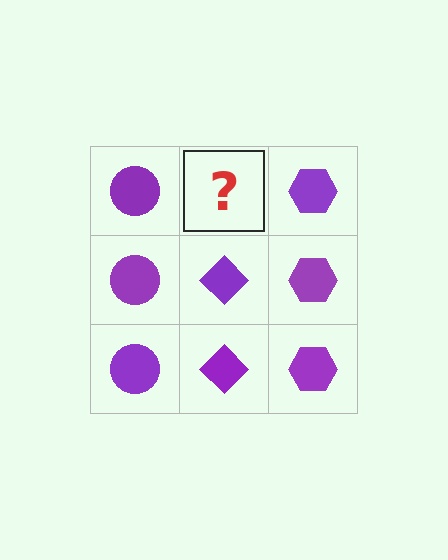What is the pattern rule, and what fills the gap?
The rule is that each column has a consistent shape. The gap should be filled with a purple diamond.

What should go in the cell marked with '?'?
The missing cell should contain a purple diamond.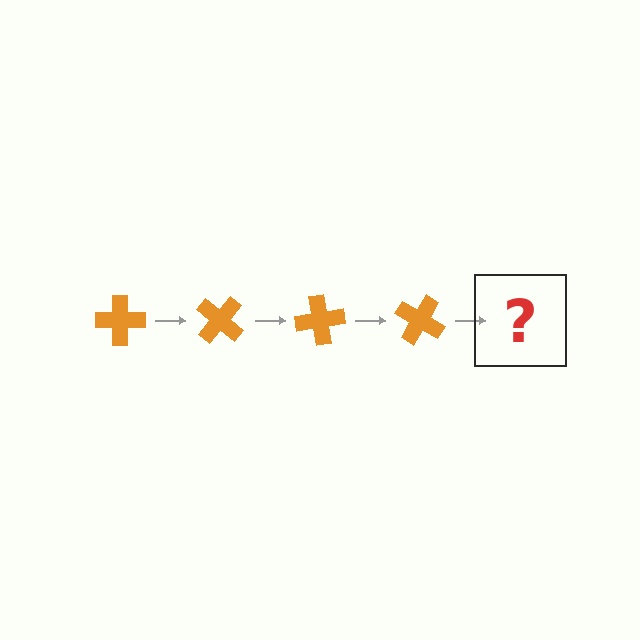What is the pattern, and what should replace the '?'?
The pattern is that the cross rotates 40 degrees each step. The '?' should be an orange cross rotated 160 degrees.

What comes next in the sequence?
The next element should be an orange cross rotated 160 degrees.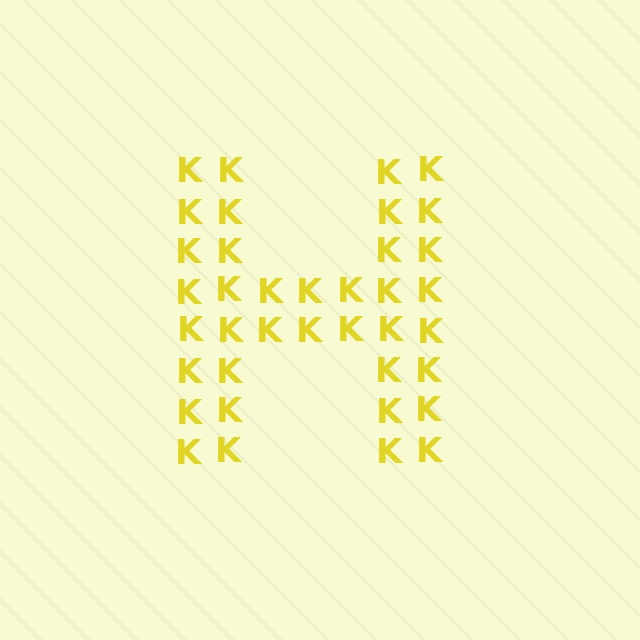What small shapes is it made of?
It is made of small letter K's.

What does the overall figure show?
The overall figure shows the letter H.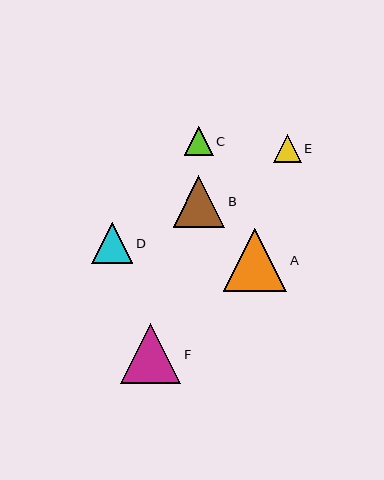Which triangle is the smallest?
Triangle E is the smallest with a size of approximately 28 pixels.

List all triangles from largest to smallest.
From largest to smallest: A, F, B, D, C, E.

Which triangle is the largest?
Triangle A is the largest with a size of approximately 64 pixels.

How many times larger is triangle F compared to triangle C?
Triangle F is approximately 2.1 times the size of triangle C.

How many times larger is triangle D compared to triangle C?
Triangle D is approximately 1.4 times the size of triangle C.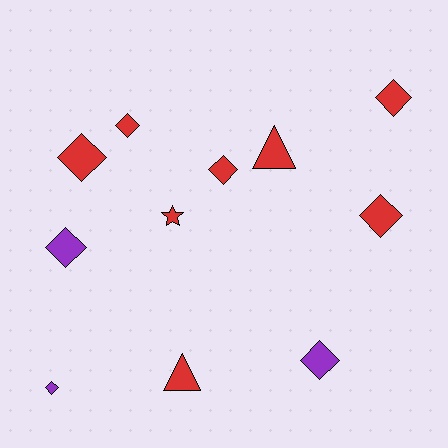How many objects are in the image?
There are 11 objects.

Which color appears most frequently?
Red, with 8 objects.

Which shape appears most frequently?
Diamond, with 8 objects.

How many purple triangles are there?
There are no purple triangles.